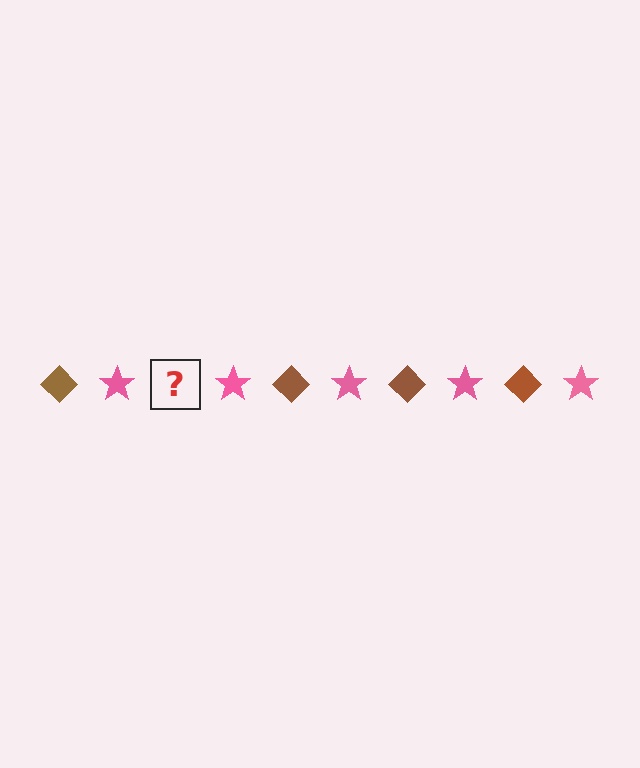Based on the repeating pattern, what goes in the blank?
The blank should be a brown diamond.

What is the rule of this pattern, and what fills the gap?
The rule is that the pattern alternates between brown diamond and pink star. The gap should be filled with a brown diamond.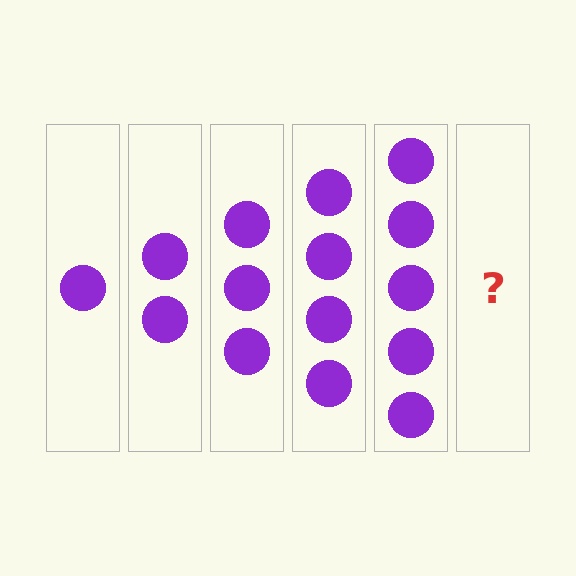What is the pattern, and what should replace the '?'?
The pattern is that each step adds one more circle. The '?' should be 6 circles.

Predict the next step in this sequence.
The next step is 6 circles.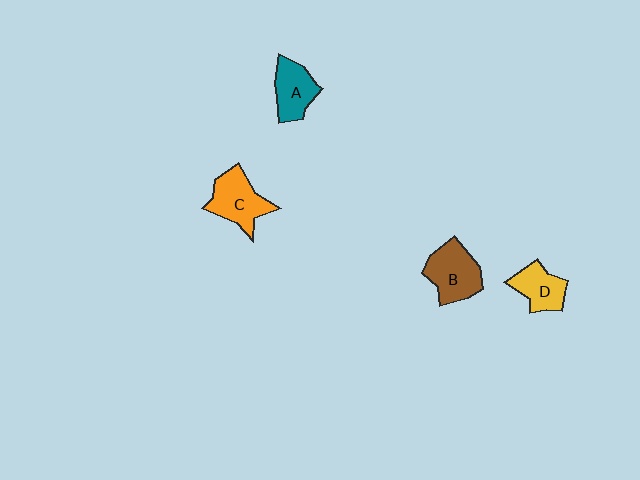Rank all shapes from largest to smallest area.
From largest to smallest: B (brown), C (orange), A (teal), D (yellow).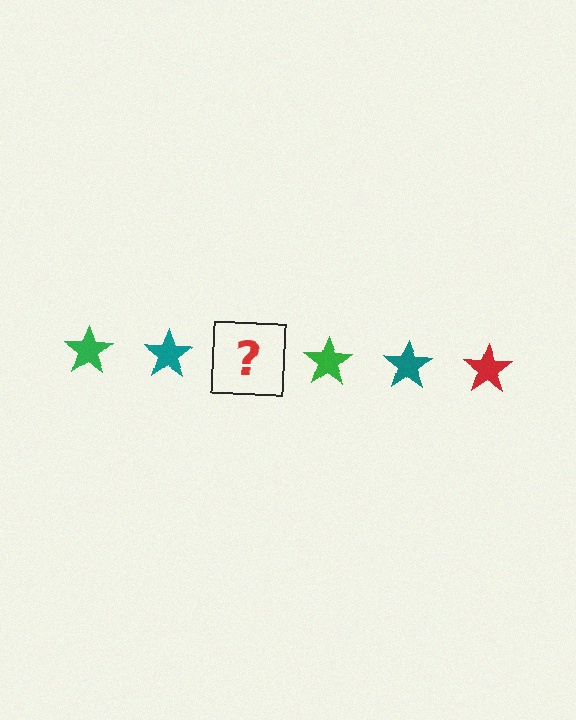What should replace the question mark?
The question mark should be replaced with a red star.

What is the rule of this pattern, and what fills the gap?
The rule is that the pattern cycles through green, teal, red stars. The gap should be filled with a red star.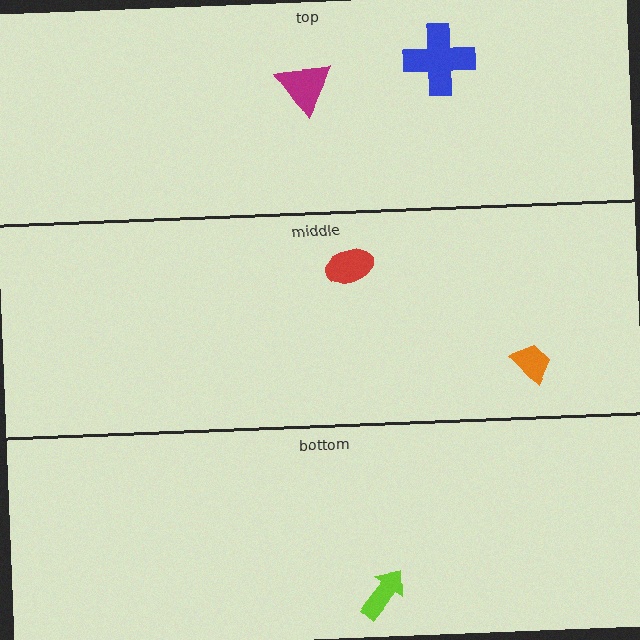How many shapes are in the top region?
2.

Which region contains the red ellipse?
The middle region.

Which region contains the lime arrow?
The bottom region.